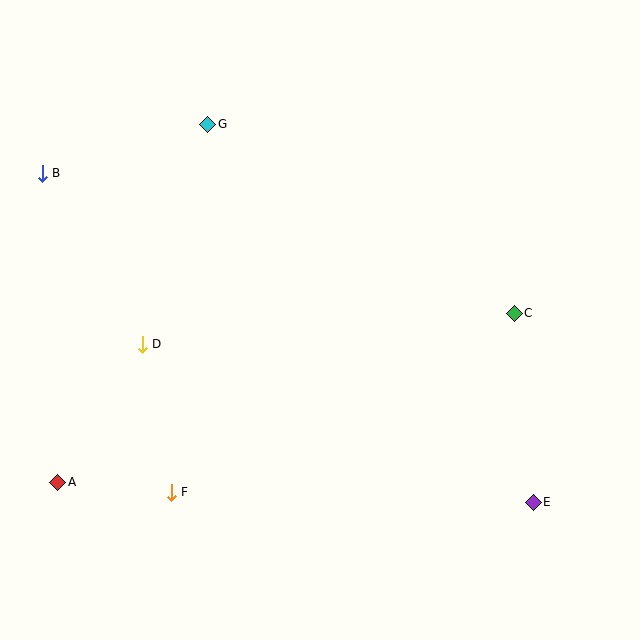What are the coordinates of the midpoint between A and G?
The midpoint between A and G is at (133, 303).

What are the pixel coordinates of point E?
Point E is at (533, 502).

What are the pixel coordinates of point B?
Point B is at (42, 173).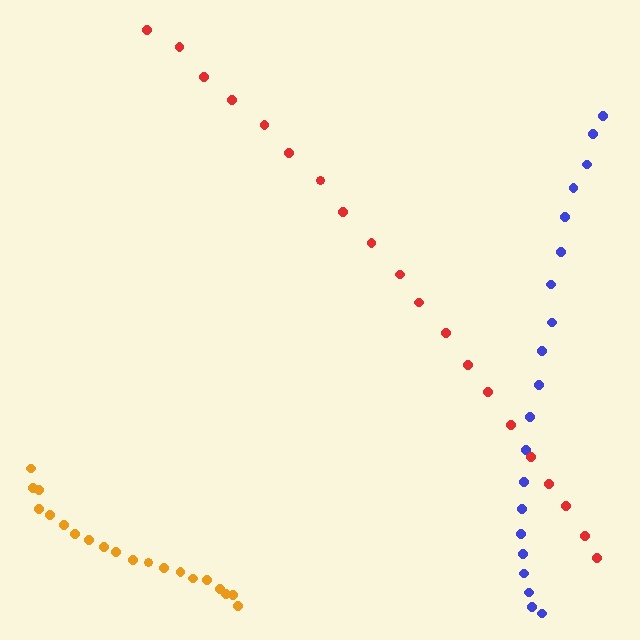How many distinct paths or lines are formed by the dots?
There are 3 distinct paths.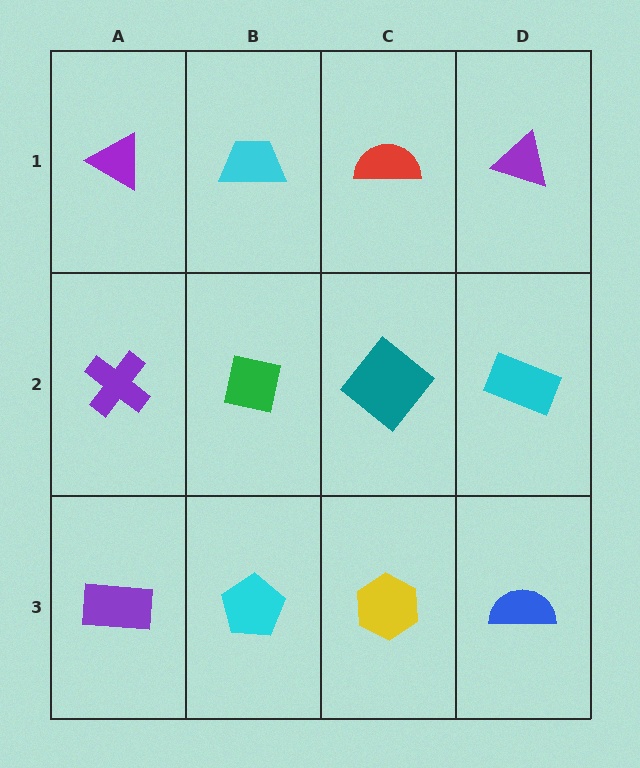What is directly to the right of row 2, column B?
A teal diamond.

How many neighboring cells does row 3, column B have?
3.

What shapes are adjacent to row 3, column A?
A purple cross (row 2, column A), a cyan pentagon (row 3, column B).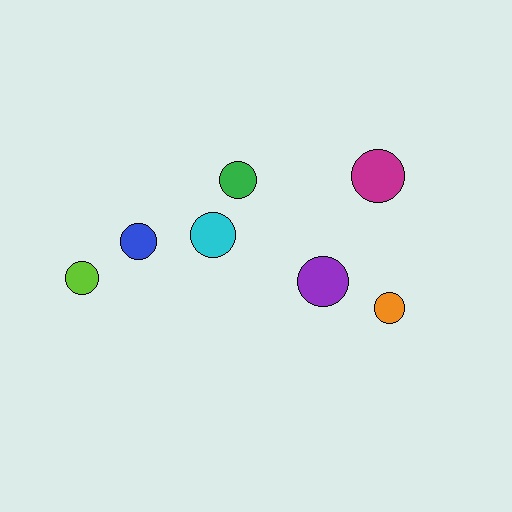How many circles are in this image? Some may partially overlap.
There are 7 circles.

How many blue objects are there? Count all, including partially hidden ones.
There is 1 blue object.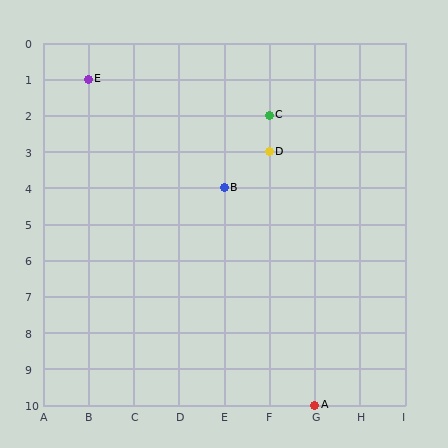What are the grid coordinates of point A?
Point A is at grid coordinates (G, 10).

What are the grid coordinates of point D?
Point D is at grid coordinates (F, 3).